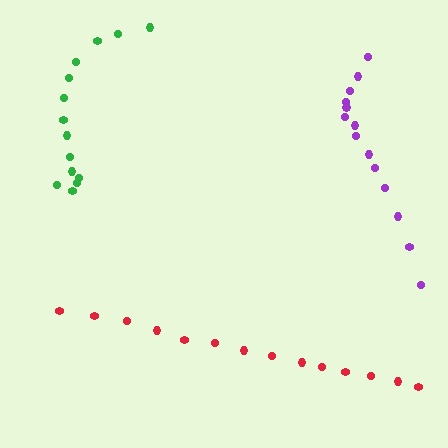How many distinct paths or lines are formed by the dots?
There are 3 distinct paths.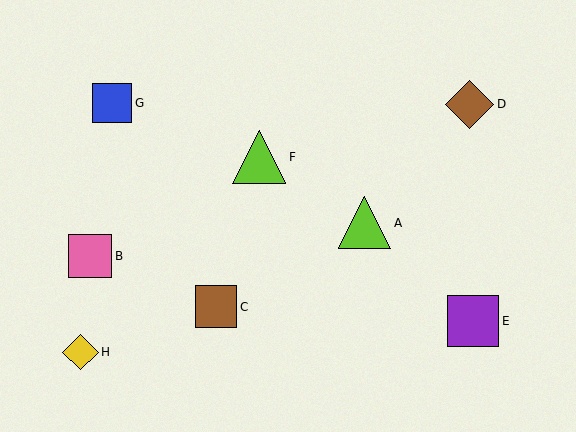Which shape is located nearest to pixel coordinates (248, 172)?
The lime triangle (labeled F) at (259, 157) is nearest to that location.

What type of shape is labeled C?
Shape C is a brown square.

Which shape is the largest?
The lime triangle (labeled F) is the largest.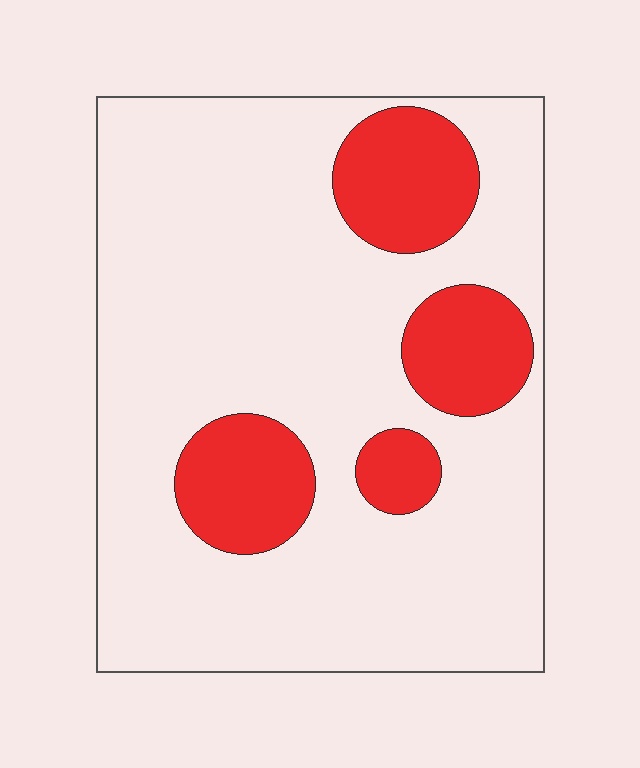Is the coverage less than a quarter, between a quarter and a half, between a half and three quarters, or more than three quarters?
Less than a quarter.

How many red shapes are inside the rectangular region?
4.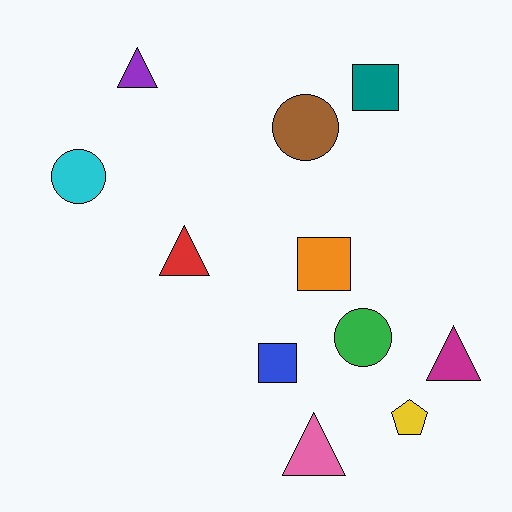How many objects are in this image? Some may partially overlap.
There are 11 objects.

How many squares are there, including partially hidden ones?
There are 3 squares.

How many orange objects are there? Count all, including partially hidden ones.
There is 1 orange object.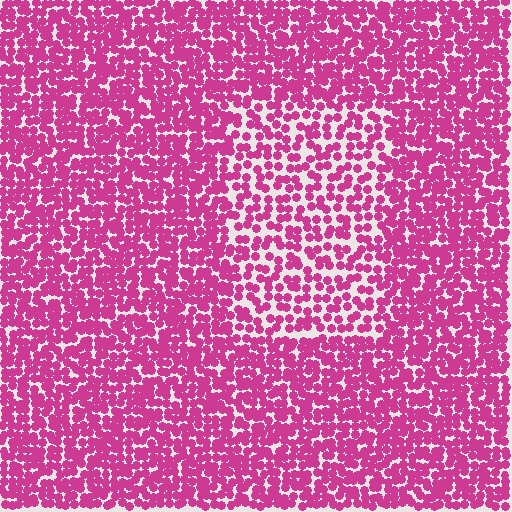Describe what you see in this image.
The image contains small magenta elements arranged at two different densities. A rectangle-shaped region is visible where the elements are less densely packed than the surrounding area.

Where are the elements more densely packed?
The elements are more densely packed outside the rectangle boundary.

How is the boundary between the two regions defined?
The boundary is defined by a change in element density (approximately 1.7x ratio). All elements are the same color, size, and shape.